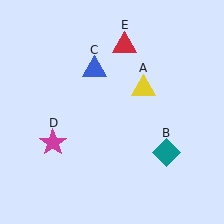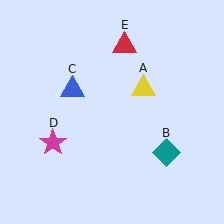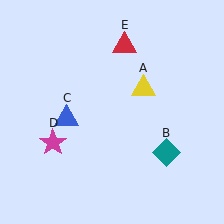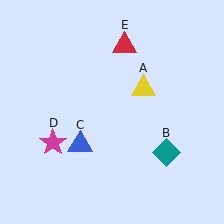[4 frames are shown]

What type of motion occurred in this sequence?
The blue triangle (object C) rotated counterclockwise around the center of the scene.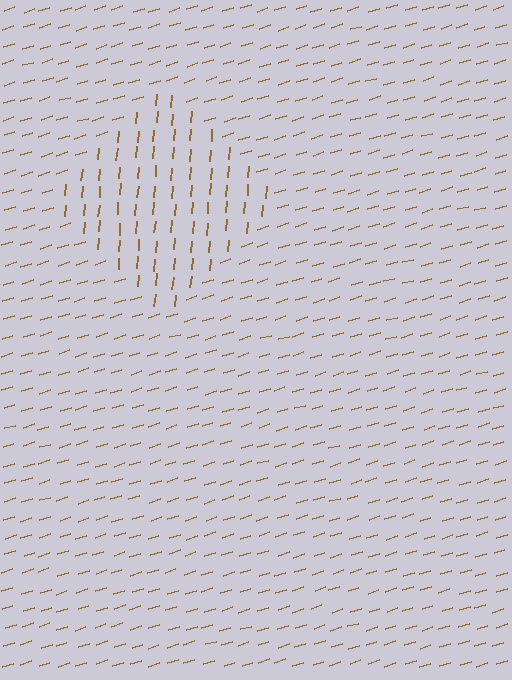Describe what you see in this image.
The image is filled with small brown line segments. A diamond region in the image has lines oriented differently from the surrounding lines, creating a visible texture boundary.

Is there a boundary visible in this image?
Yes, there is a texture boundary formed by a change in line orientation.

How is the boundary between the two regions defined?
The boundary is defined purely by a change in line orientation (approximately 69 degrees difference). All lines are the same color and thickness.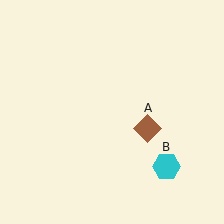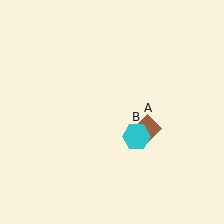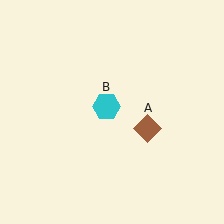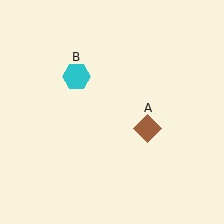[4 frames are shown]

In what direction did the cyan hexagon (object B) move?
The cyan hexagon (object B) moved up and to the left.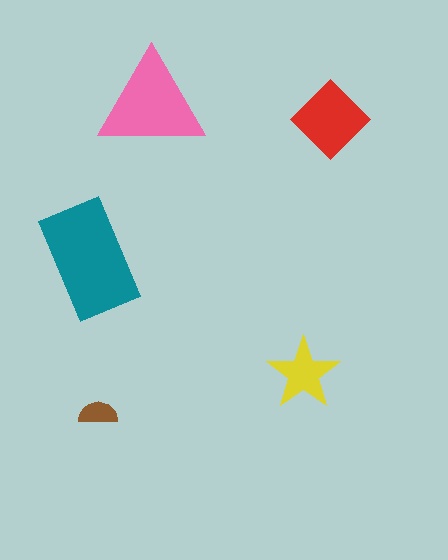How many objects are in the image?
There are 5 objects in the image.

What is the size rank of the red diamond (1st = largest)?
3rd.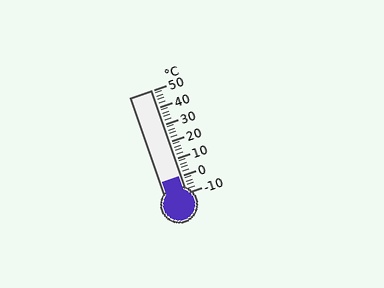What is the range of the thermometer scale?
The thermometer scale ranges from -10°C to 50°C.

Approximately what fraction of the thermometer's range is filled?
The thermometer is filled to approximately 15% of its range.